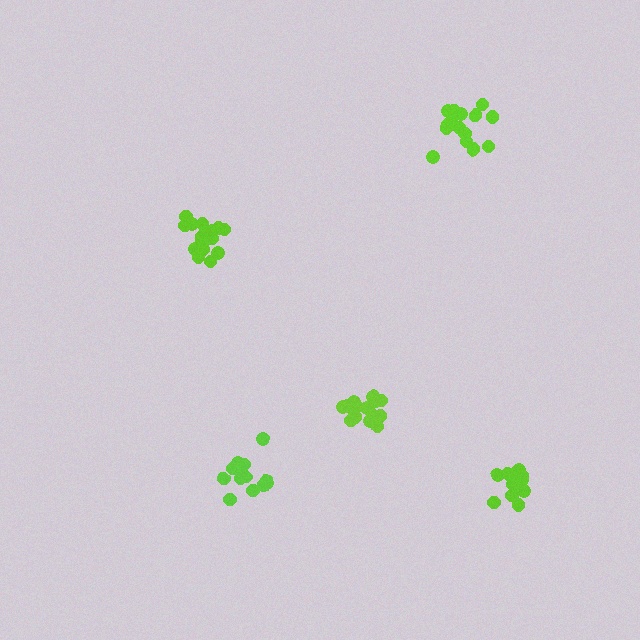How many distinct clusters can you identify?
There are 5 distinct clusters.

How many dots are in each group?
Group 1: 17 dots, Group 2: 13 dots, Group 3: 16 dots, Group 4: 16 dots, Group 5: 13 dots (75 total).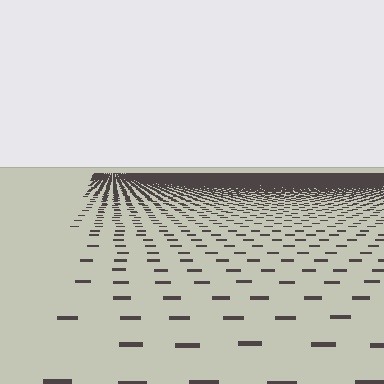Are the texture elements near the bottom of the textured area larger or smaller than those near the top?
Larger. Near the bottom, elements are closer to the viewer and appear at a bigger on-screen size.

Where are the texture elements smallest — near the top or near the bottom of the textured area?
Near the top.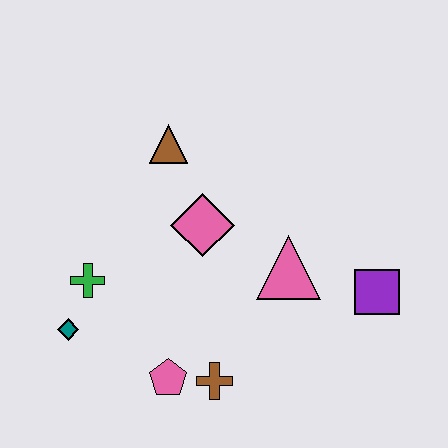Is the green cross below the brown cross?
No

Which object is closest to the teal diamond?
The green cross is closest to the teal diamond.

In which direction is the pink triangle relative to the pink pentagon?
The pink triangle is to the right of the pink pentagon.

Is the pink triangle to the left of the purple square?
Yes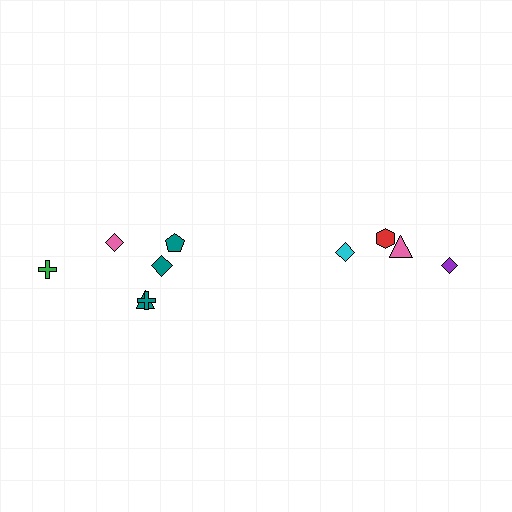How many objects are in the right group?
There are 4 objects.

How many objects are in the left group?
There are 6 objects.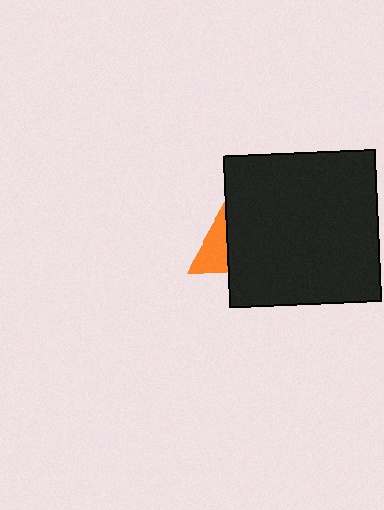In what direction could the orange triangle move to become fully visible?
The orange triangle could move left. That would shift it out from behind the black square entirely.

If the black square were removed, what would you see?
You would see the complete orange triangle.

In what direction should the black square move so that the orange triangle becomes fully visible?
The black square should move right. That is the shortest direction to clear the overlap and leave the orange triangle fully visible.